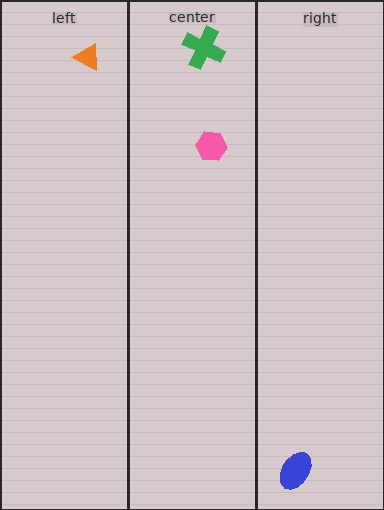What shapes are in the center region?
The green cross, the pink hexagon.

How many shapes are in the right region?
1.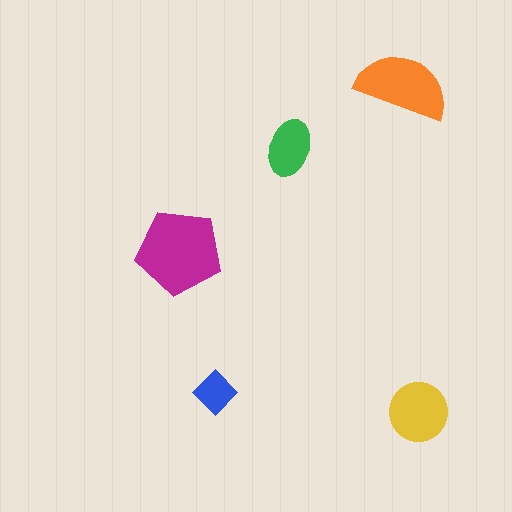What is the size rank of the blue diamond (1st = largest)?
5th.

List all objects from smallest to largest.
The blue diamond, the green ellipse, the yellow circle, the orange semicircle, the magenta pentagon.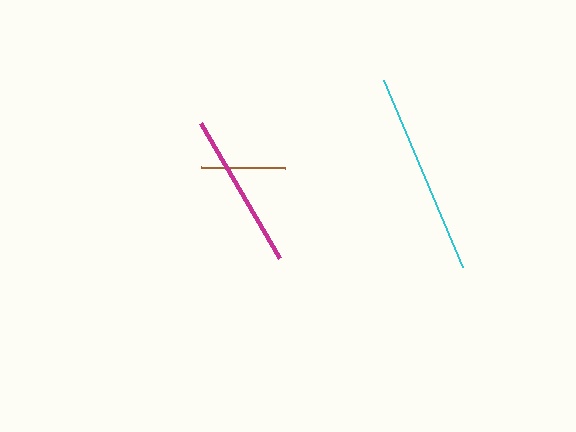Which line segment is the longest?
The cyan line is the longest at approximately 203 pixels.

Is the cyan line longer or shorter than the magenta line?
The cyan line is longer than the magenta line.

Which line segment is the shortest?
The brown line is the shortest at approximately 84 pixels.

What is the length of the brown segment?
The brown segment is approximately 84 pixels long.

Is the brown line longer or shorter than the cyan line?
The cyan line is longer than the brown line.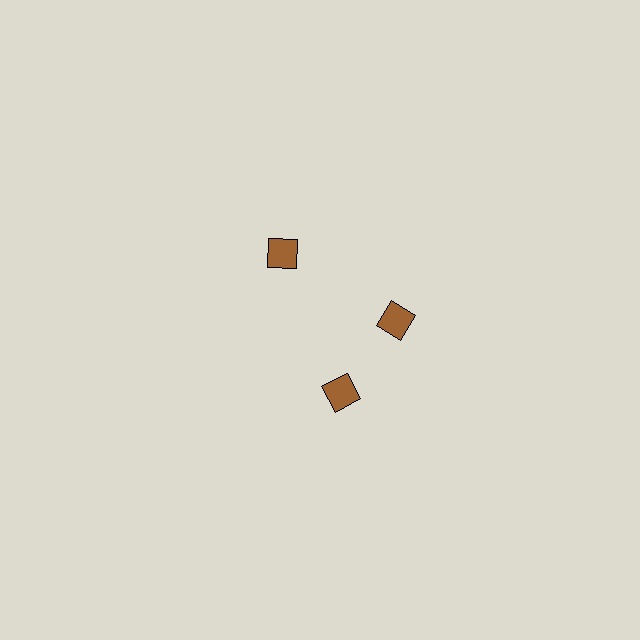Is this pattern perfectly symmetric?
No. The 3 brown squares are arranged in a ring, but one element near the 7 o'clock position is rotated out of alignment along the ring, breaking the 3-fold rotational symmetry.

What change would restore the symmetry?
The symmetry would be restored by rotating it back into even spacing with its neighbors so that all 3 squares sit at equal angles and equal distance from the center.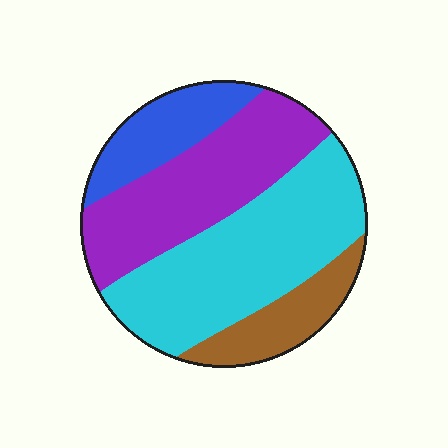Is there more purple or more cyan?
Cyan.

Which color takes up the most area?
Cyan, at roughly 40%.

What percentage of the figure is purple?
Purple covers 32% of the figure.